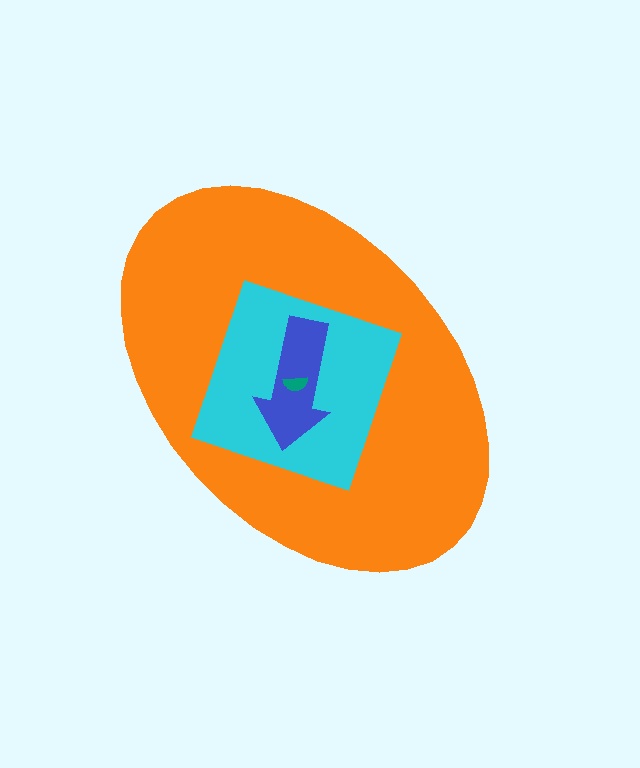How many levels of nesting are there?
4.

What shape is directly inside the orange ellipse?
The cyan square.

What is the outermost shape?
The orange ellipse.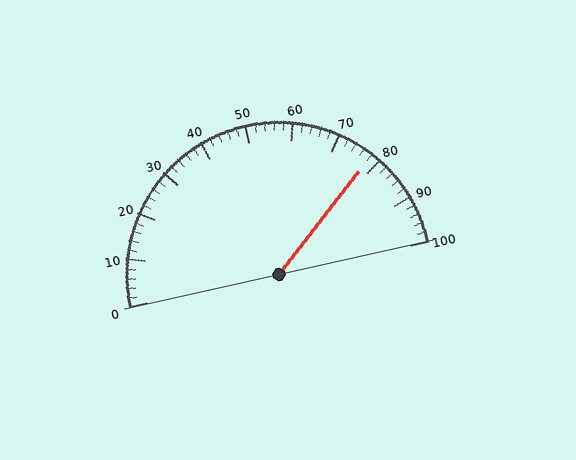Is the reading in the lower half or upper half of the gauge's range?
The reading is in the upper half of the range (0 to 100).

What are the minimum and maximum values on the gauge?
The gauge ranges from 0 to 100.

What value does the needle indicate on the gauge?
The needle indicates approximately 78.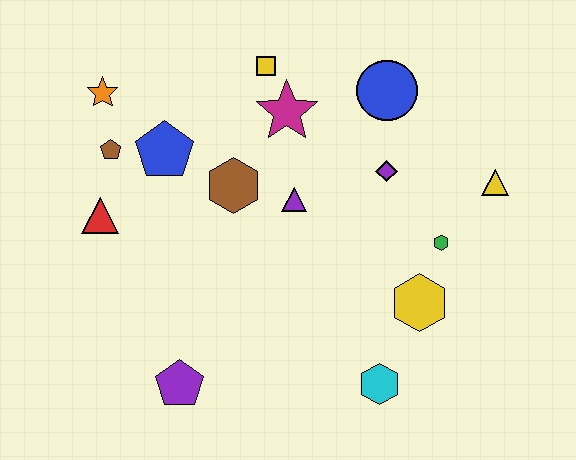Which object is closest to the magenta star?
The yellow square is closest to the magenta star.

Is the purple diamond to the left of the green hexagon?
Yes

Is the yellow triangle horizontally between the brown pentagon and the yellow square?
No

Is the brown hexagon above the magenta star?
No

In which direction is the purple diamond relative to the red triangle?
The purple diamond is to the right of the red triangle.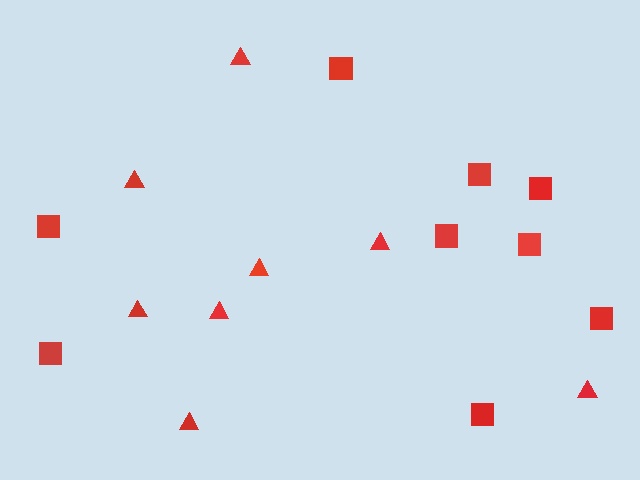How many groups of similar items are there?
There are 2 groups: one group of triangles (8) and one group of squares (9).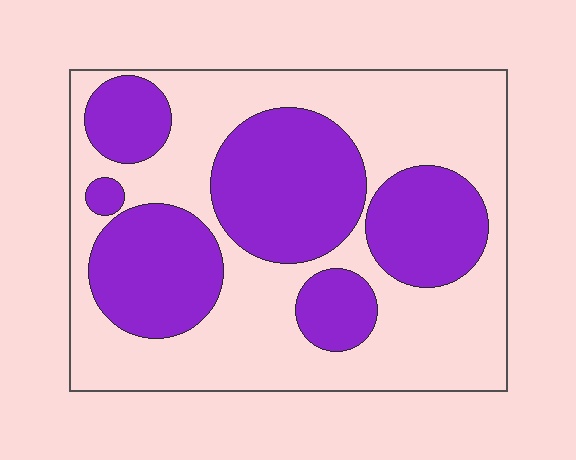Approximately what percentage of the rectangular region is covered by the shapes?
Approximately 40%.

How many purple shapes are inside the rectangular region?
6.